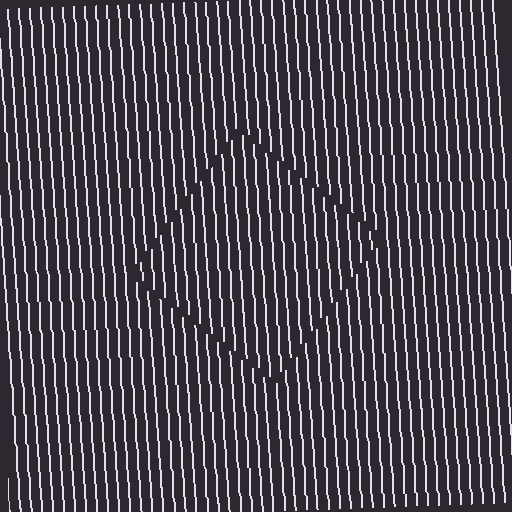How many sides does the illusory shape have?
4 sides — the line-ends trace a square.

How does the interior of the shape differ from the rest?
The interior of the shape contains the same grating, shifted by half a period — the contour is defined by the phase discontinuity where line-ends from the inner and outer gratings abut.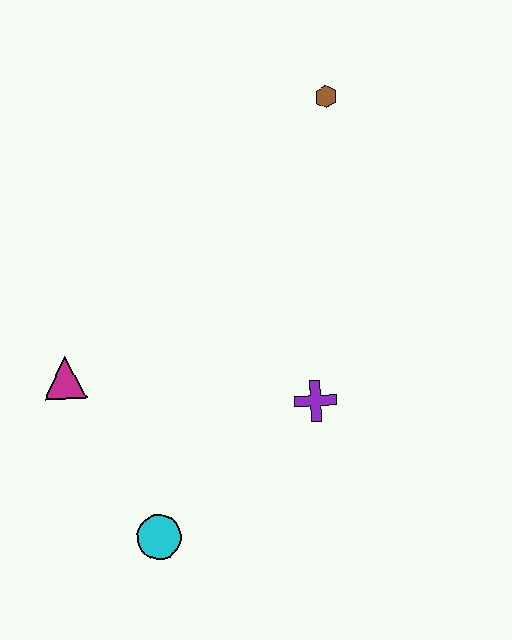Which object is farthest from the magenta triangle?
The brown hexagon is farthest from the magenta triangle.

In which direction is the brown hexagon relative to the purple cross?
The brown hexagon is above the purple cross.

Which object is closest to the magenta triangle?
The cyan circle is closest to the magenta triangle.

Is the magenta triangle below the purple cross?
No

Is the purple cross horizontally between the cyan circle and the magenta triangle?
No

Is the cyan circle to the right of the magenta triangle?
Yes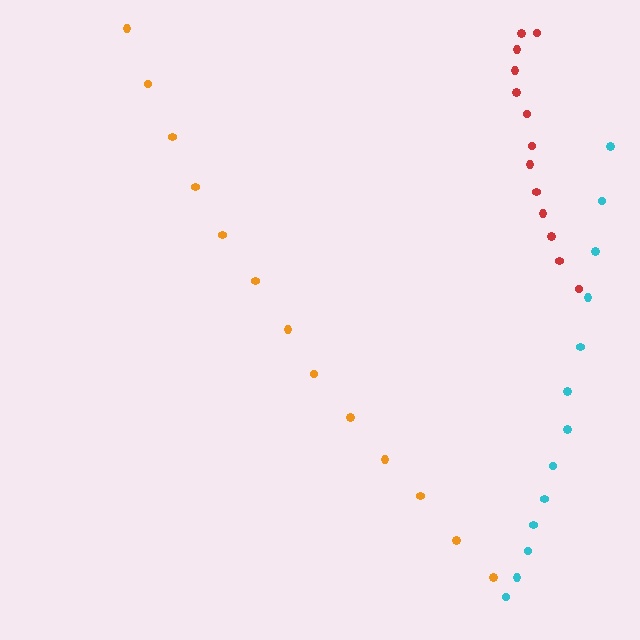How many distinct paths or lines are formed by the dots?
There are 3 distinct paths.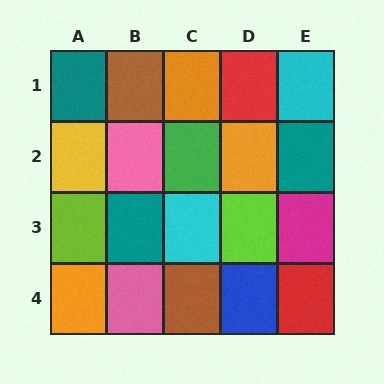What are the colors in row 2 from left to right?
Yellow, pink, green, orange, teal.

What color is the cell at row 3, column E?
Magenta.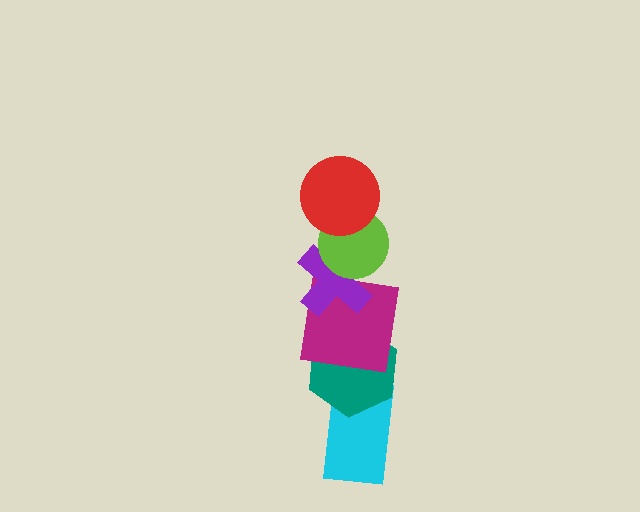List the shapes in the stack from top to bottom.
From top to bottom: the red circle, the lime circle, the purple cross, the magenta square, the teal hexagon, the cyan rectangle.